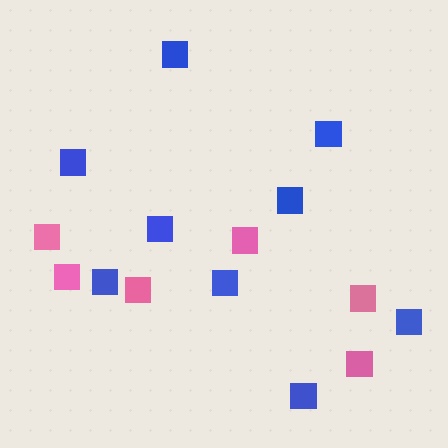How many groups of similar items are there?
There are 2 groups: one group of blue squares (9) and one group of pink squares (6).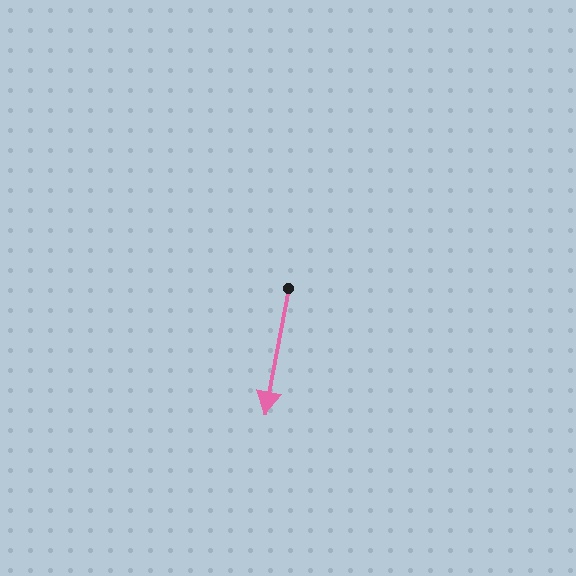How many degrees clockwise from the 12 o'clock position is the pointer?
Approximately 190 degrees.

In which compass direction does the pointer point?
South.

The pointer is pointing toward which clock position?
Roughly 6 o'clock.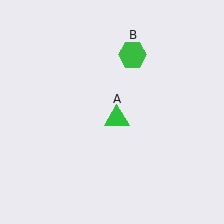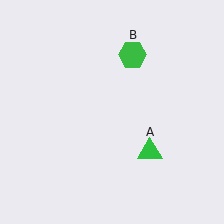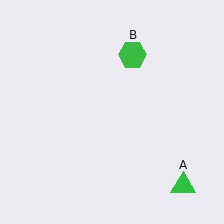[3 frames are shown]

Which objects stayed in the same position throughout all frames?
Green hexagon (object B) remained stationary.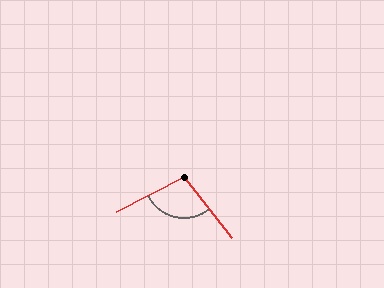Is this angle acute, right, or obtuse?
It is obtuse.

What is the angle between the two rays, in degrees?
Approximately 101 degrees.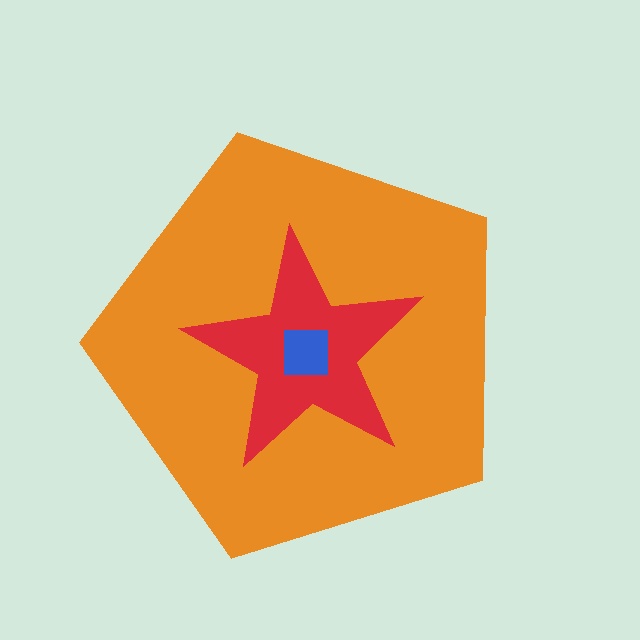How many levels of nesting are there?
3.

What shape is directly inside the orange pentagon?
The red star.